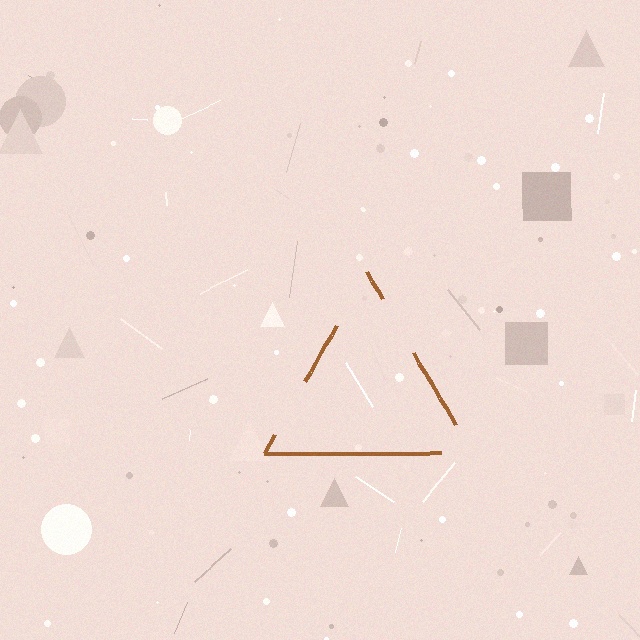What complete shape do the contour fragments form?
The contour fragments form a triangle.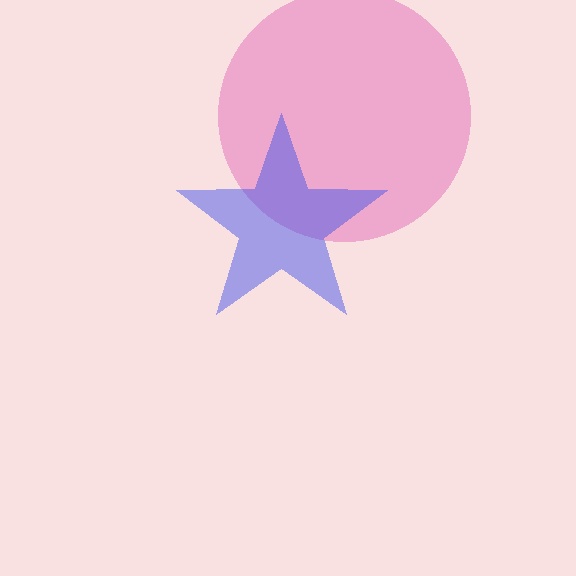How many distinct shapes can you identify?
There are 2 distinct shapes: a pink circle, a blue star.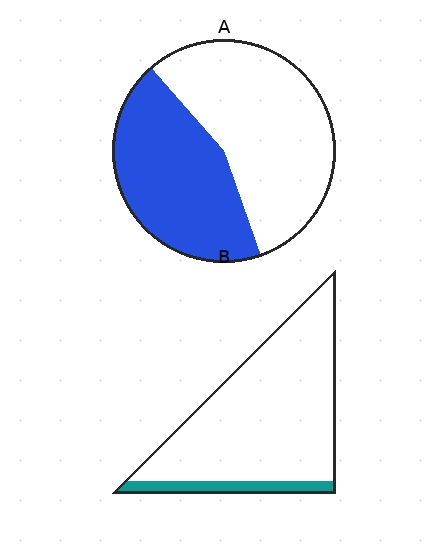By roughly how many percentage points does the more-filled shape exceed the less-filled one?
By roughly 35 percentage points (A over B).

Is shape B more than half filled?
No.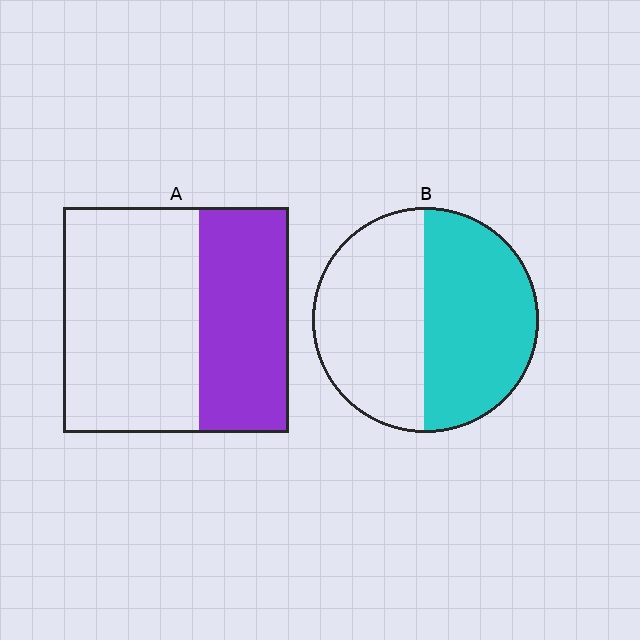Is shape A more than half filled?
No.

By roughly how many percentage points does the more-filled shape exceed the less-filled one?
By roughly 10 percentage points (B over A).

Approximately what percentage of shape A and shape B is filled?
A is approximately 40% and B is approximately 50%.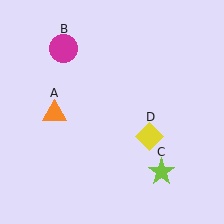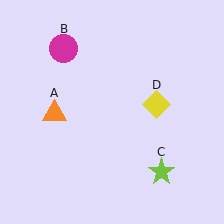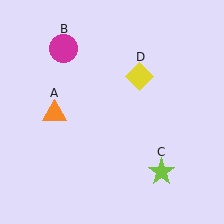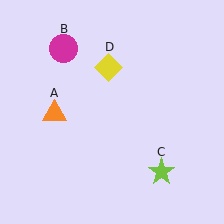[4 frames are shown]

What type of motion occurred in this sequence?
The yellow diamond (object D) rotated counterclockwise around the center of the scene.